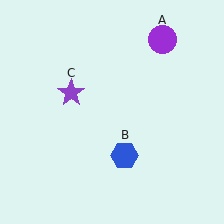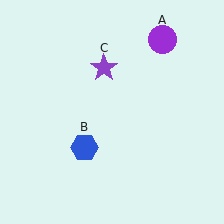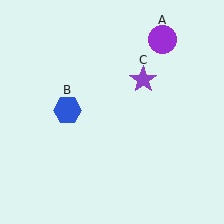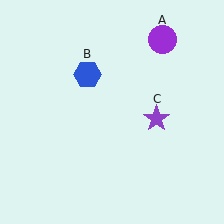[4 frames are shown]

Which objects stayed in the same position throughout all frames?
Purple circle (object A) remained stationary.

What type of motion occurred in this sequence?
The blue hexagon (object B), purple star (object C) rotated clockwise around the center of the scene.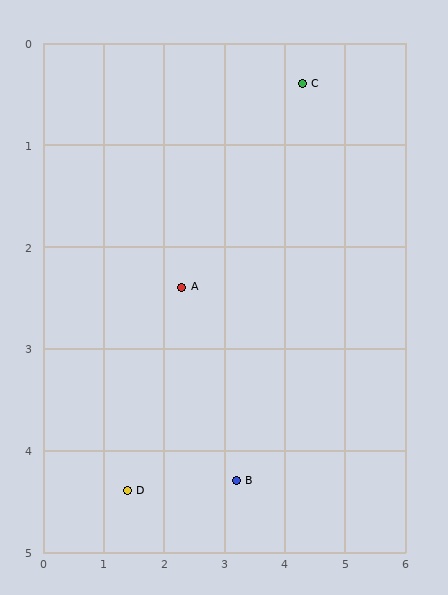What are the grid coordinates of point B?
Point B is at approximately (3.2, 4.3).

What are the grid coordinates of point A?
Point A is at approximately (2.3, 2.4).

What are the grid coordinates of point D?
Point D is at approximately (1.4, 4.4).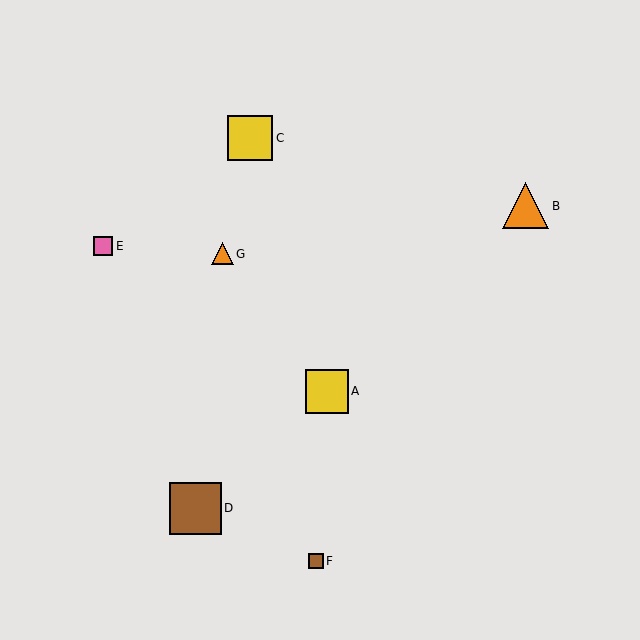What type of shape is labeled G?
Shape G is an orange triangle.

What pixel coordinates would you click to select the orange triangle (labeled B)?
Click at (526, 206) to select the orange triangle B.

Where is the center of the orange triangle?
The center of the orange triangle is at (222, 254).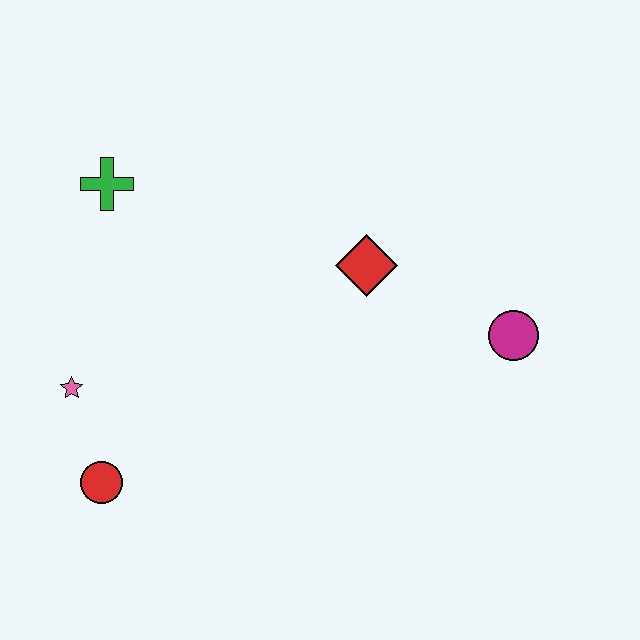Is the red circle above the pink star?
No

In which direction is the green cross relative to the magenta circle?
The green cross is to the left of the magenta circle.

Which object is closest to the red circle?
The pink star is closest to the red circle.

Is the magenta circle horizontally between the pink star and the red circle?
No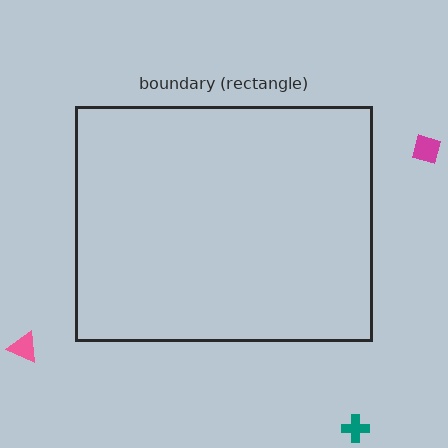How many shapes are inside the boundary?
0 inside, 3 outside.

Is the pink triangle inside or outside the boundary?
Outside.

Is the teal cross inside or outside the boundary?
Outside.